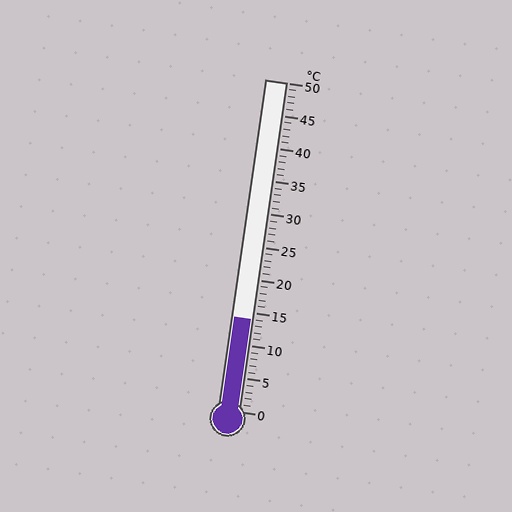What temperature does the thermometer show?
The thermometer shows approximately 14°C.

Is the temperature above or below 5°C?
The temperature is above 5°C.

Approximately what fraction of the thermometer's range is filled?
The thermometer is filled to approximately 30% of its range.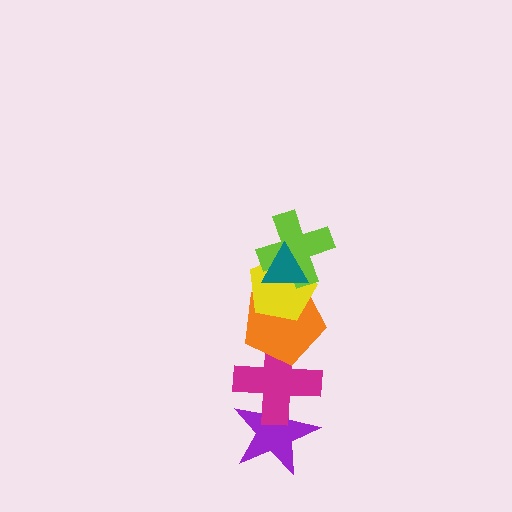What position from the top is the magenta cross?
The magenta cross is 5th from the top.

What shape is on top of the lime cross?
The teal triangle is on top of the lime cross.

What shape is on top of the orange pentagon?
The yellow pentagon is on top of the orange pentagon.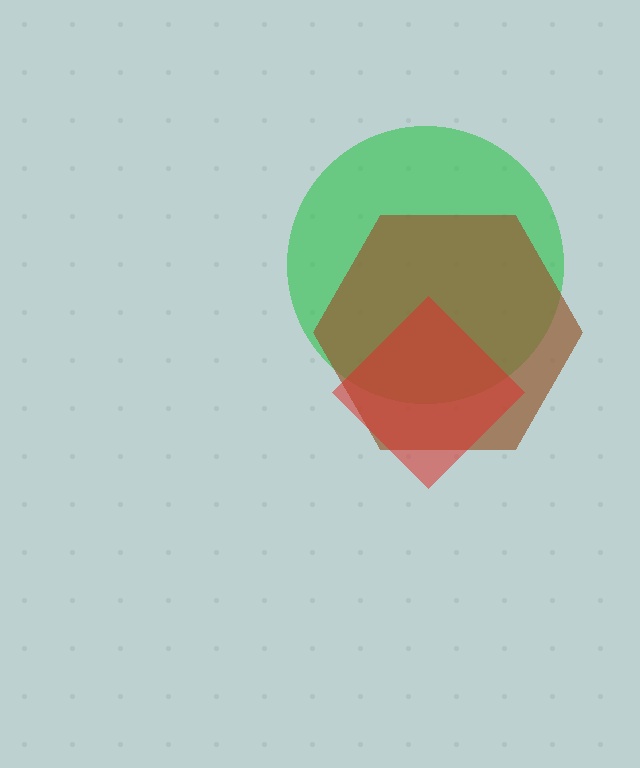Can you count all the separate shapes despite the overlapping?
Yes, there are 3 separate shapes.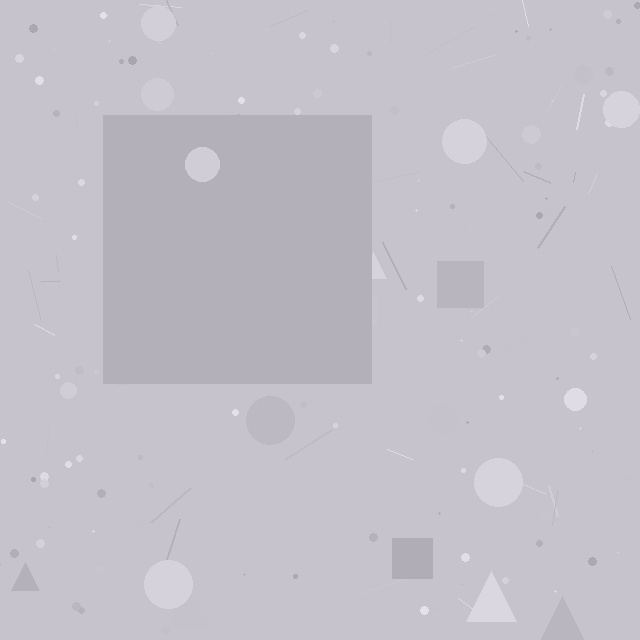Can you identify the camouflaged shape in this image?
The camouflaged shape is a square.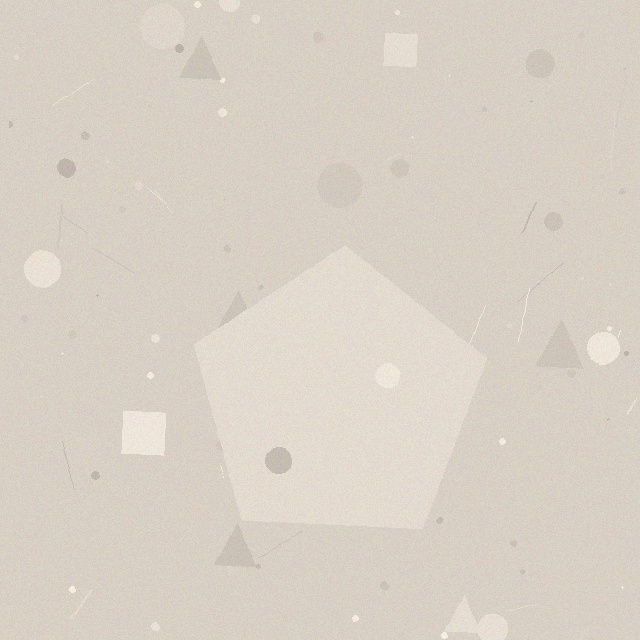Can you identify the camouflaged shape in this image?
The camouflaged shape is a pentagon.